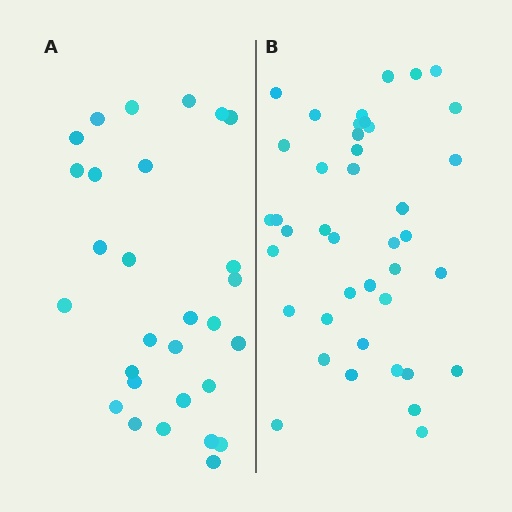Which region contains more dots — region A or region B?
Region B (the right region) has more dots.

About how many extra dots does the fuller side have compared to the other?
Region B has roughly 12 or so more dots than region A.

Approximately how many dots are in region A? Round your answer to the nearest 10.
About 30 dots. (The exact count is 29, which rounds to 30.)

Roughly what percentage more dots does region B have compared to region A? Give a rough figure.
About 40% more.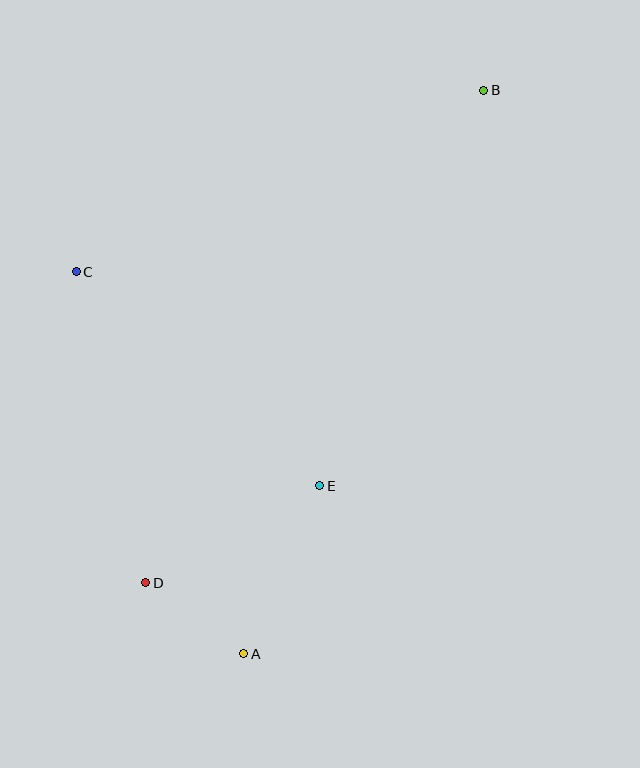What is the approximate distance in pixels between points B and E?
The distance between B and E is approximately 428 pixels.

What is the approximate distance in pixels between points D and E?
The distance between D and E is approximately 199 pixels.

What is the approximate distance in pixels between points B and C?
The distance between B and C is approximately 446 pixels.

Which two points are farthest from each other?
Points A and B are farthest from each other.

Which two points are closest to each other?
Points A and D are closest to each other.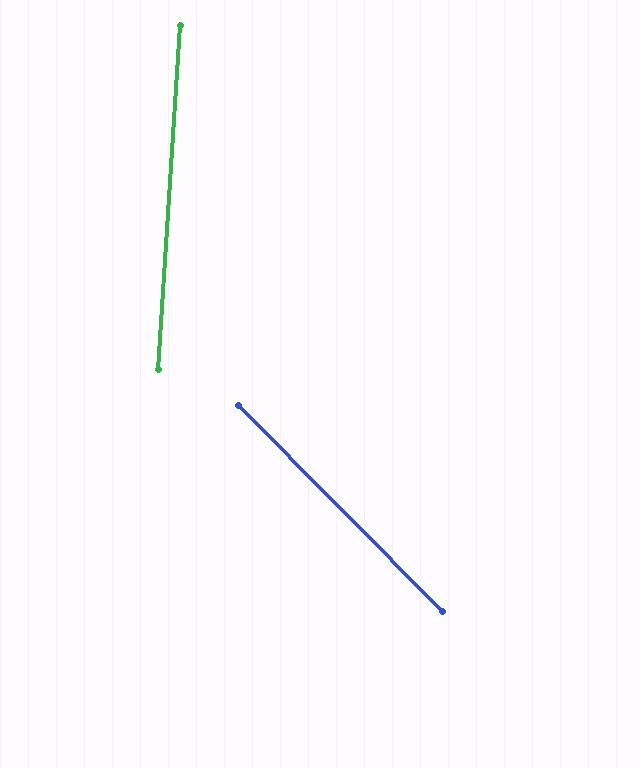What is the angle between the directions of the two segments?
Approximately 48 degrees.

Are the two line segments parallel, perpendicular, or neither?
Neither parallel nor perpendicular — they differ by about 48°.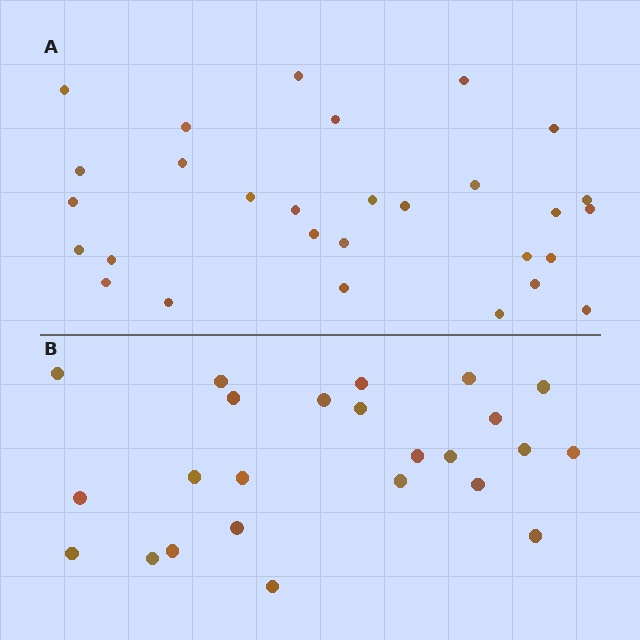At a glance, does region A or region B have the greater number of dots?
Region A (the top region) has more dots.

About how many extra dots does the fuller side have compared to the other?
Region A has about 5 more dots than region B.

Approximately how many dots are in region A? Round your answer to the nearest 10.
About 30 dots. (The exact count is 29, which rounds to 30.)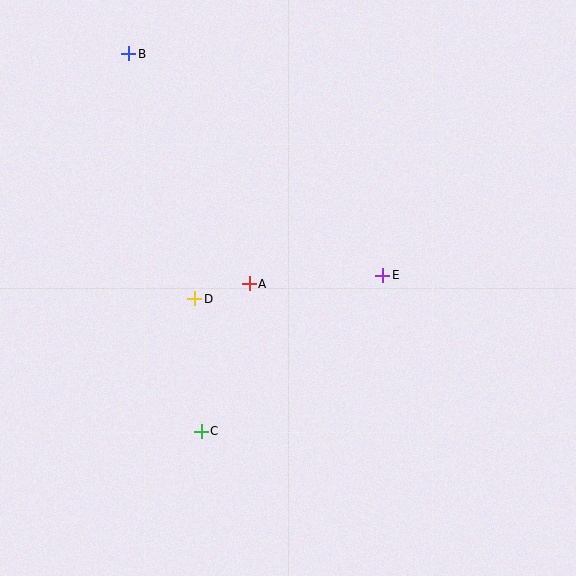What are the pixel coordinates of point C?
Point C is at (201, 431).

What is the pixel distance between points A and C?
The distance between A and C is 155 pixels.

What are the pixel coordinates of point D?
Point D is at (195, 299).